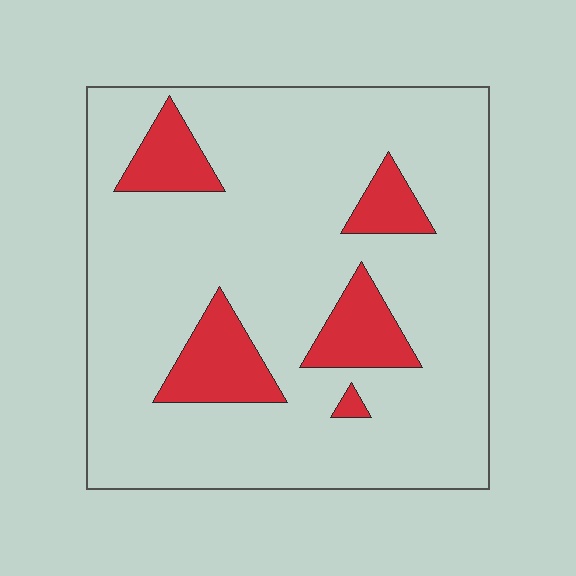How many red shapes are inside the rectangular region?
5.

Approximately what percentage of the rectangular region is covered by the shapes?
Approximately 15%.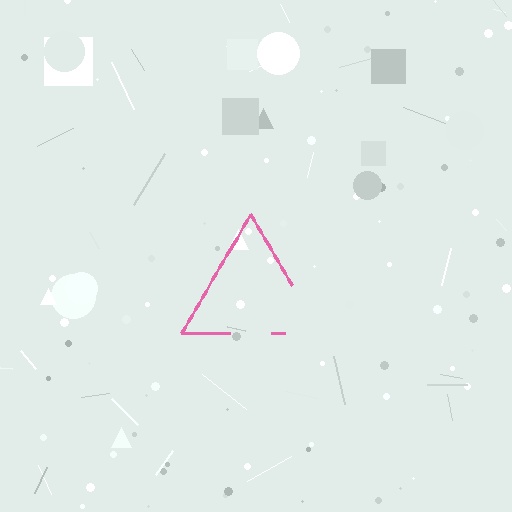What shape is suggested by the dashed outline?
The dashed outline suggests a triangle.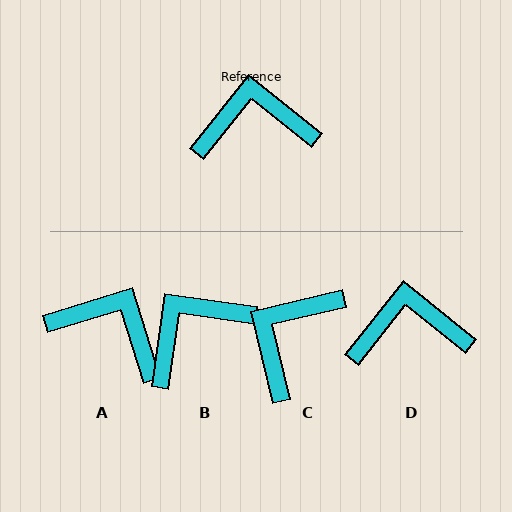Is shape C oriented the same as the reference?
No, it is off by about 52 degrees.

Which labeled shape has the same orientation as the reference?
D.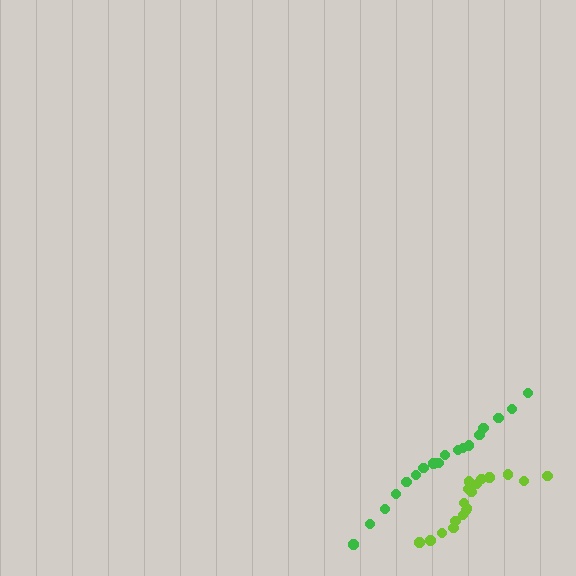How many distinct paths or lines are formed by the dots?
There are 2 distinct paths.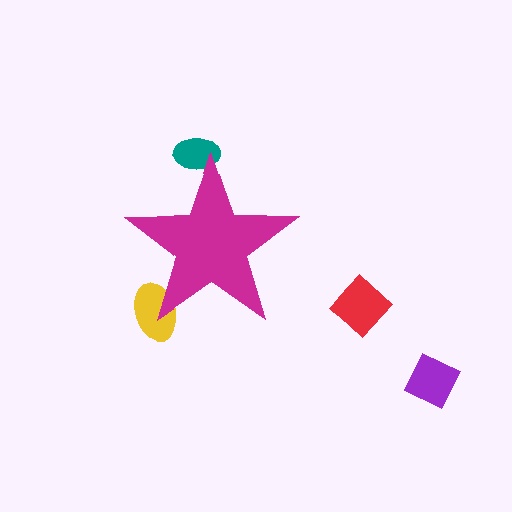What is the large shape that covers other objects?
A magenta star.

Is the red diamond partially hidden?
No, the red diamond is fully visible.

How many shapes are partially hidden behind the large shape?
2 shapes are partially hidden.